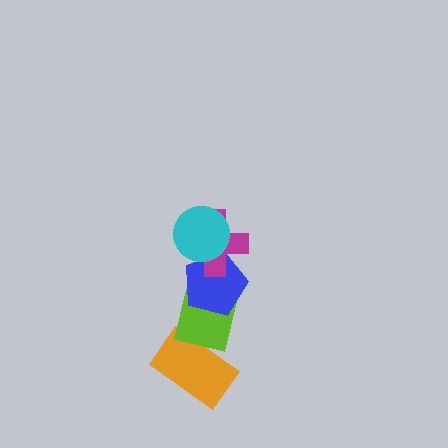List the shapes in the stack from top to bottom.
From top to bottom: the cyan circle, the magenta cross, the blue pentagon, the lime square, the orange rectangle.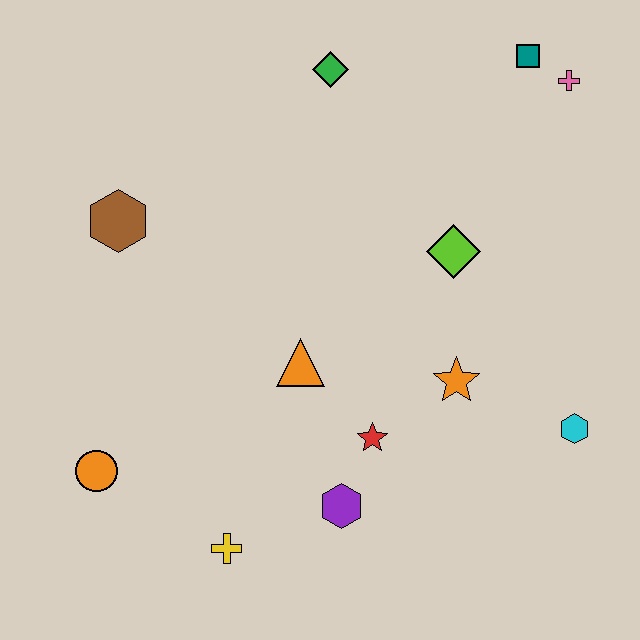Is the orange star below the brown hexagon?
Yes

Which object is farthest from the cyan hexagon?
The brown hexagon is farthest from the cyan hexagon.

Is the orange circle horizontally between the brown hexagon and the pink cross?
No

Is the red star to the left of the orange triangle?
No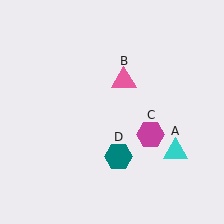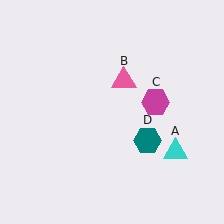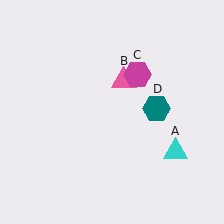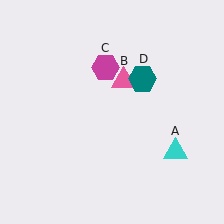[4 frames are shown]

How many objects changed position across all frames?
2 objects changed position: magenta hexagon (object C), teal hexagon (object D).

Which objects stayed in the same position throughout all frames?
Cyan triangle (object A) and pink triangle (object B) remained stationary.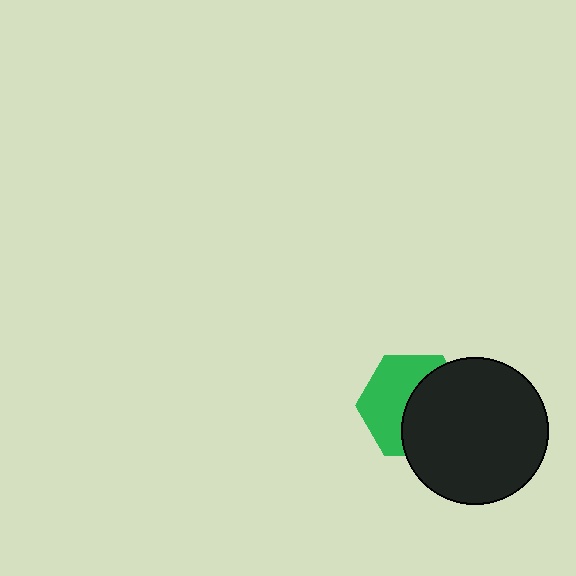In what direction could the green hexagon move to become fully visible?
The green hexagon could move left. That would shift it out from behind the black circle entirely.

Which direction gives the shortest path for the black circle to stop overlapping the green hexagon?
Moving right gives the shortest separation.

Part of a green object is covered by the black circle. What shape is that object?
It is a hexagon.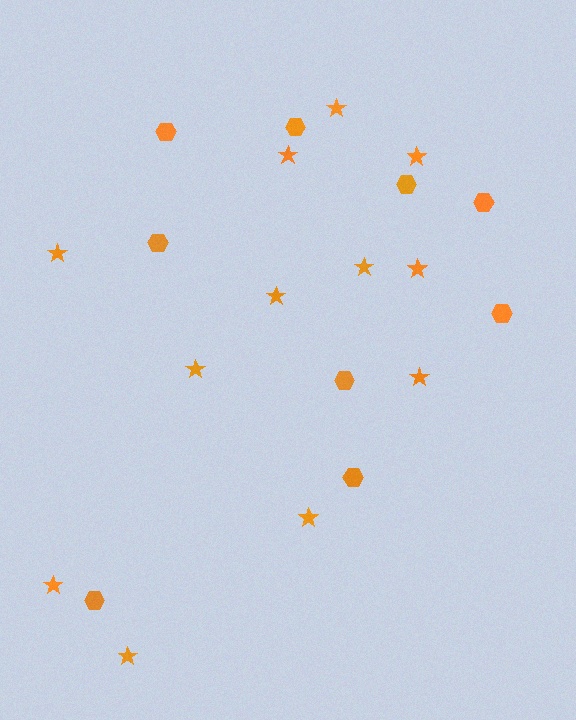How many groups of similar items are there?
There are 2 groups: one group of hexagons (9) and one group of stars (12).